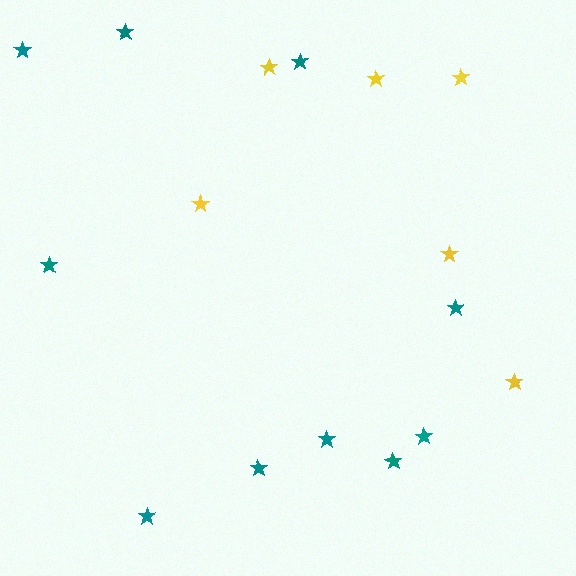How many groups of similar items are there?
There are 2 groups: one group of yellow stars (6) and one group of teal stars (10).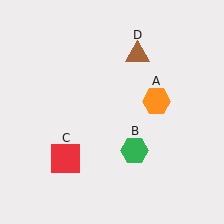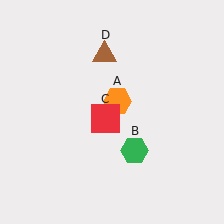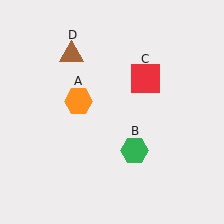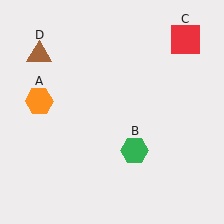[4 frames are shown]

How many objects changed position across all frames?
3 objects changed position: orange hexagon (object A), red square (object C), brown triangle (object D).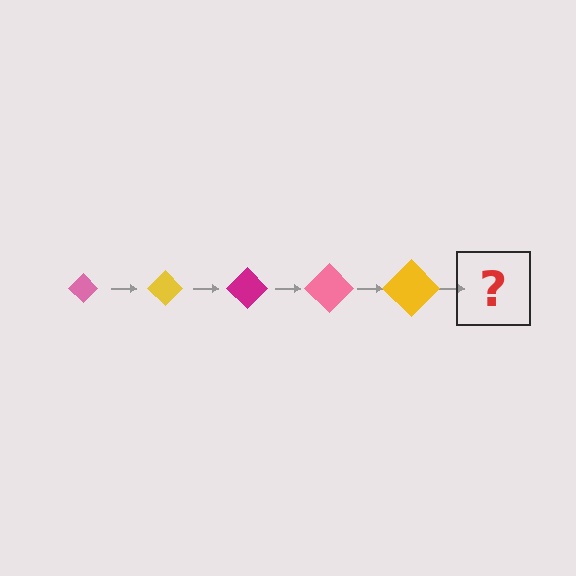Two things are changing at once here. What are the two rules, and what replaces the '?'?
The two rules are that the diamond grows larger each step and the color cycles through pink, yellow, and magenta. The '?' should be a magenta diamond, larger than the previous one.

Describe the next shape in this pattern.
It should be a magenta diamond, larger than the previous one.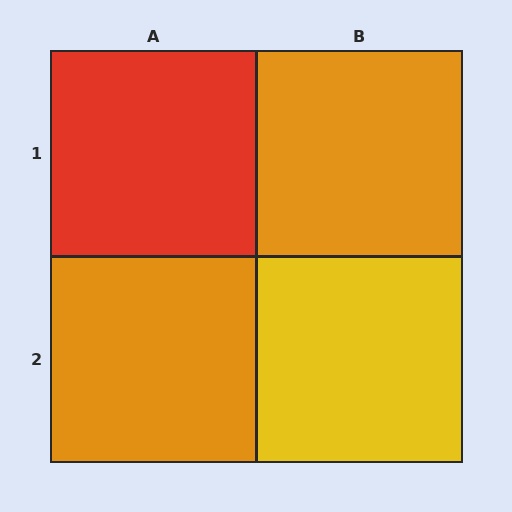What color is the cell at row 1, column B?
Orange.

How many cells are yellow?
1 cell is yellow.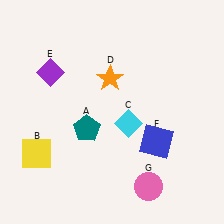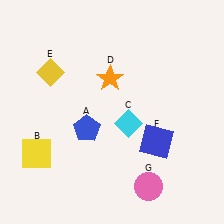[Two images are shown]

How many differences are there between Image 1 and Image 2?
There are 2 differences between the two images.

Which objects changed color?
A changed from teal to blue. E changed from purple to yellow.